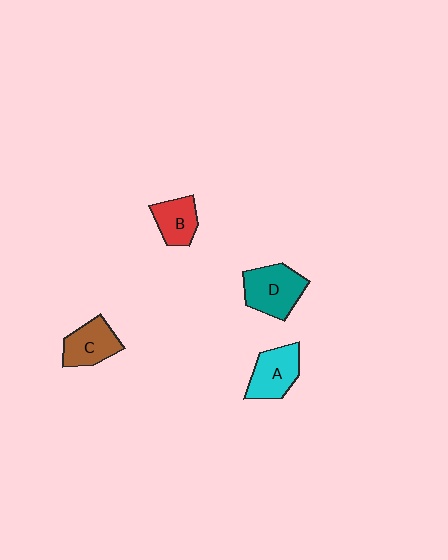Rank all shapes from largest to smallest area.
From largest to smallest: D (teal), A (cyan), C (brown), B (red).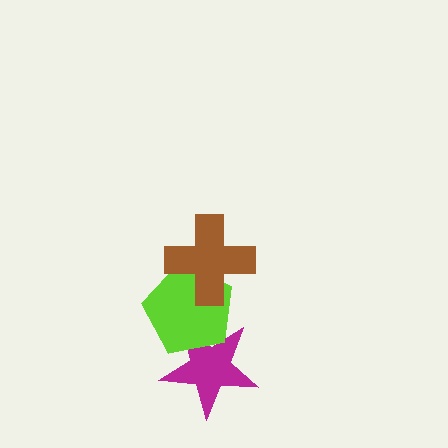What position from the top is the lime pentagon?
The lime pentagon is 2nd from the top.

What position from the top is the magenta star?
The magenta star is 3rd from the top.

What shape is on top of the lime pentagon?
The brown cross is on top of the lime pentagon.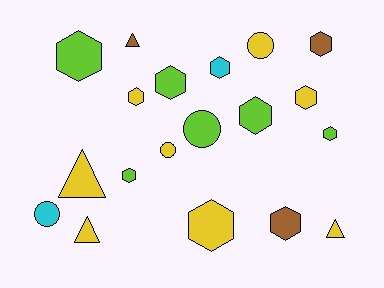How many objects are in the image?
There are 19 objects.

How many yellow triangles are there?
There are 3 yellow triangles.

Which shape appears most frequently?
Hexagon, with 11 objects.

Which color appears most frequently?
Yellow, with 8 objects.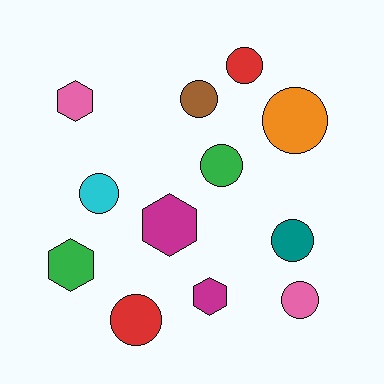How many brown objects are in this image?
There is 1 brown object.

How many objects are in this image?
There are 12 objects.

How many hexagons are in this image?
There are 4 hexagons.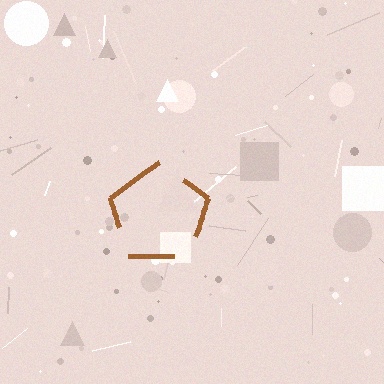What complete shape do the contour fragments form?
The contour fragments form a pentagon.